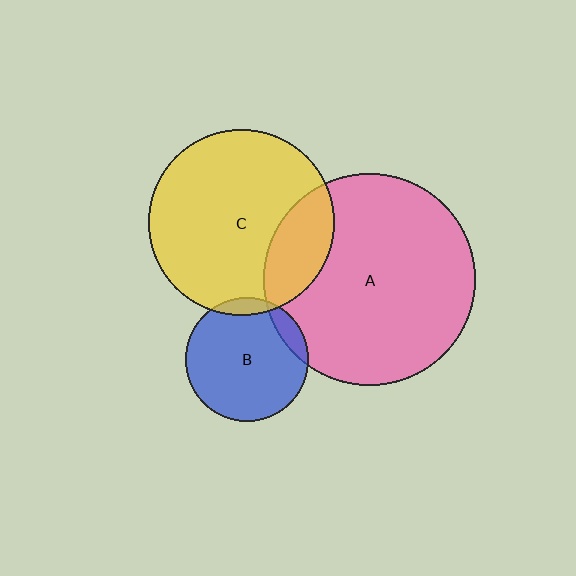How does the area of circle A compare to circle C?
Approximately 1.3 times.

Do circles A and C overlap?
Yes.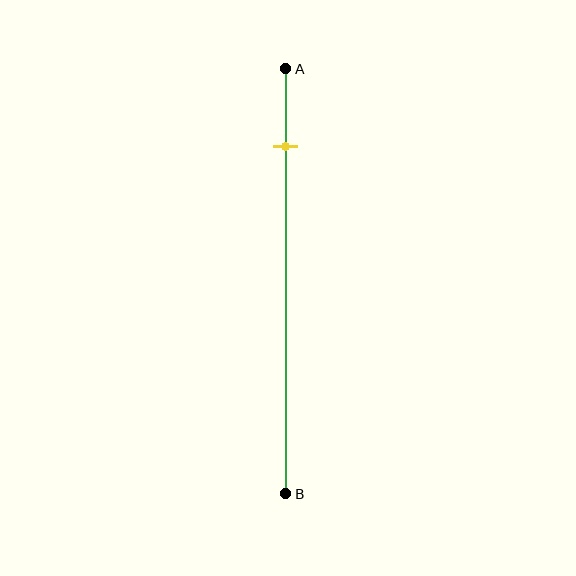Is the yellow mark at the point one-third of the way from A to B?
No, the mark is at about 20% from A, not at the 33% one-third point.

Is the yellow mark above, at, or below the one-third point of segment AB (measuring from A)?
The yellow mark is above the one-third point of segment AB.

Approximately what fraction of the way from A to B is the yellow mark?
The yellow mark is approximately 20% of the way from A to B.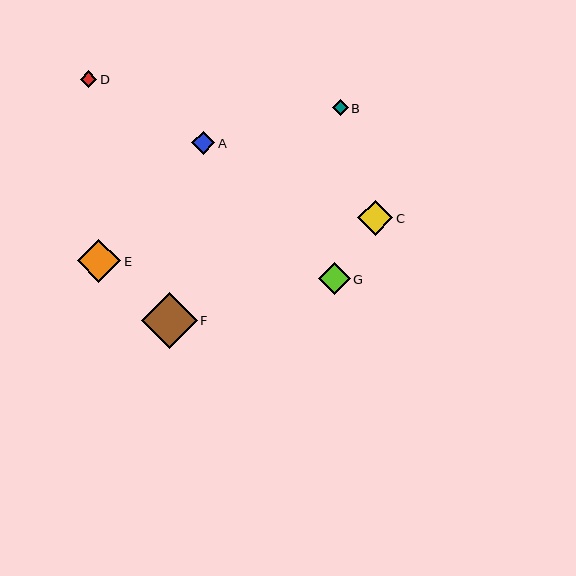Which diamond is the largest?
Diamond F is the largest with a size of approximately 56 pixels.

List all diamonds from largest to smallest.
From largest to smallest: F, E, C, G, A, D, B.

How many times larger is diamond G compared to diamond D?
Diamond G is approximately 2.0 times the size of diamond D.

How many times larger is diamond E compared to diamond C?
Diamond E is approximately 1.2 times the size of diamond C.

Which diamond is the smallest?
Diamond B is the smallest with a size of approximately 16 pixels.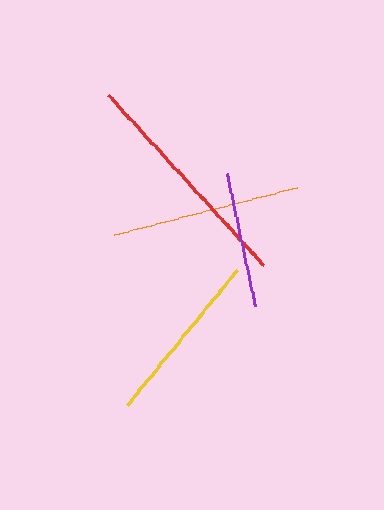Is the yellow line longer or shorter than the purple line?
The yellow line is longer than the purple line.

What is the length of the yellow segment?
The yellow segment is approximately 174 pixels long.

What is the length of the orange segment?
The orange segment is approximately 189 pixels long.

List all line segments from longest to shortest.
From longest to shortest: red, orange, yellow, purple.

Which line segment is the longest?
The red line is the longest at approximately 230 pixels.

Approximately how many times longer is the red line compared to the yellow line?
The red line is approximately 1.3 times the length of the yellow line.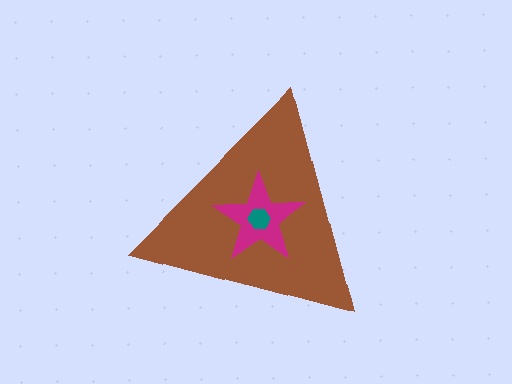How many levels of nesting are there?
3.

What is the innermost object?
The teal hexagon.